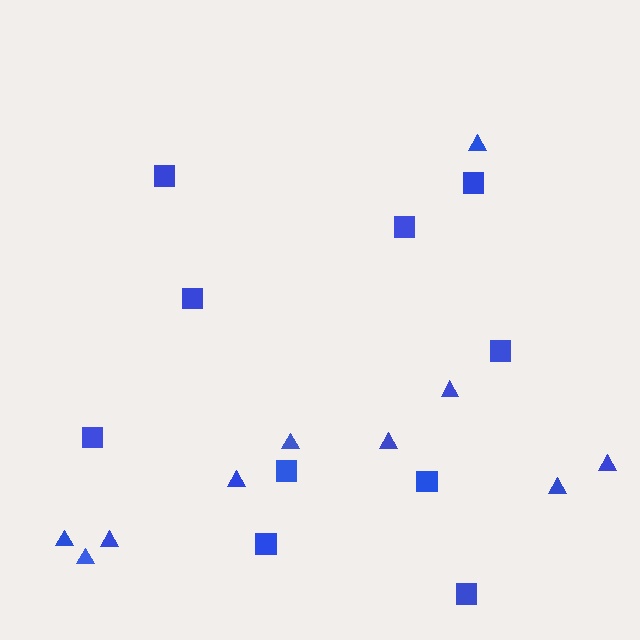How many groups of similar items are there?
There are 2 groups: one group of squares (10) and one group of triangles (10).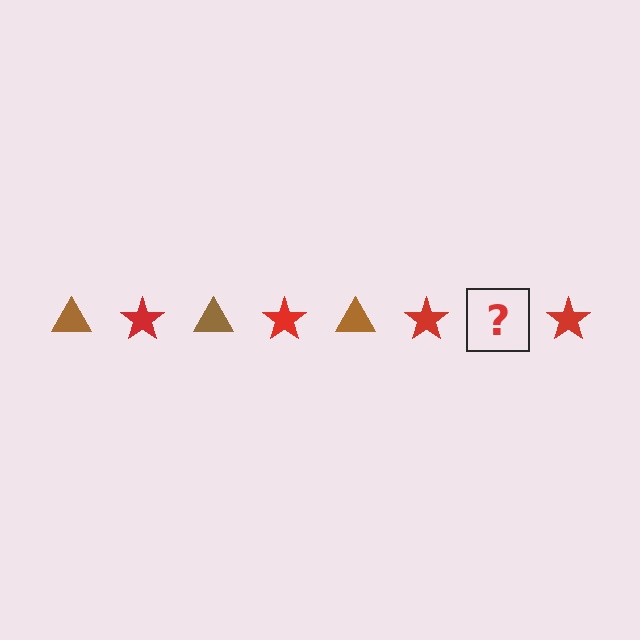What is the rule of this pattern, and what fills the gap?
The rule is that the pattern alternates between brown triangle and red star. The gap should be filled with a brown triangle.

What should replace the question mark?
The question mark should be replaced with a brown triangle.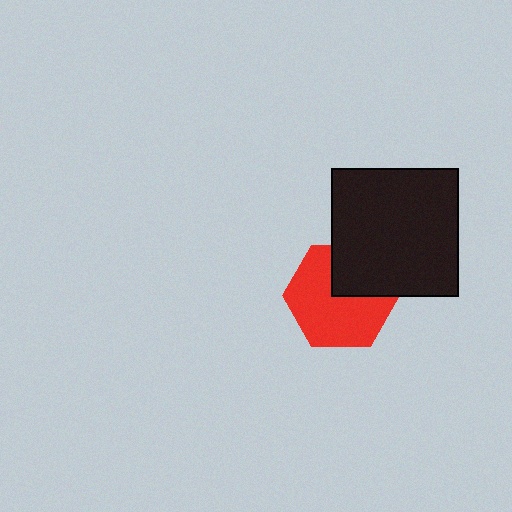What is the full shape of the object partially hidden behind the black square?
The partially hidden object is a red hexagon.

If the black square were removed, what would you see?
You would see the complete red hexagon.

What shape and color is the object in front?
The object in front is a black square.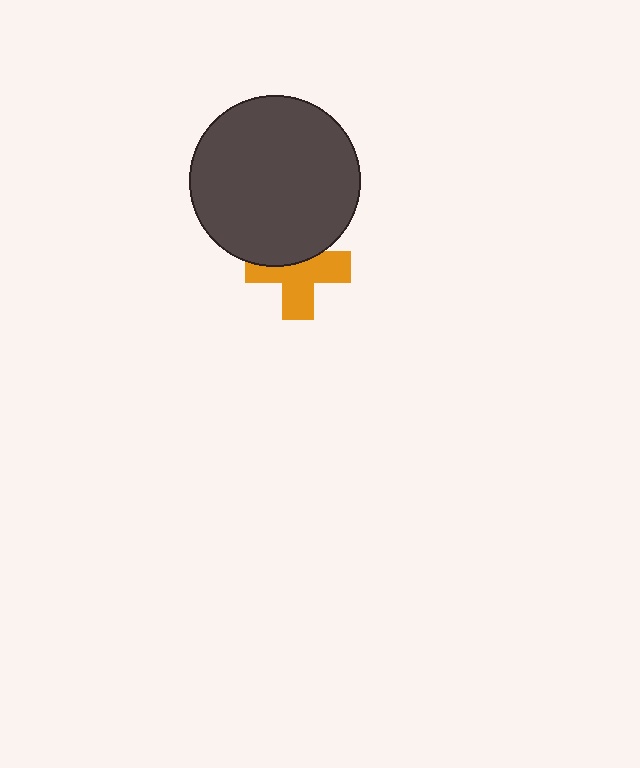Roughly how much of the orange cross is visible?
About half of it is visible (roughly 63%).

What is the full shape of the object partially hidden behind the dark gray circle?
The partially hidden object is an orange cross.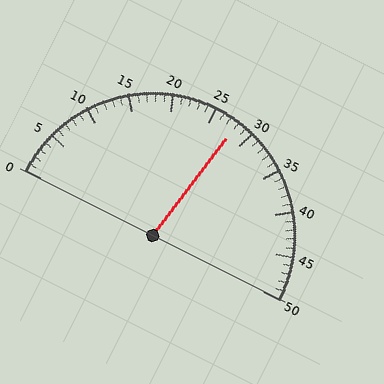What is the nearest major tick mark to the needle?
The nearest major tick mark is 30.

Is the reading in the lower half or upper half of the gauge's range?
The reading is in the upper half of the range (0 to 50).